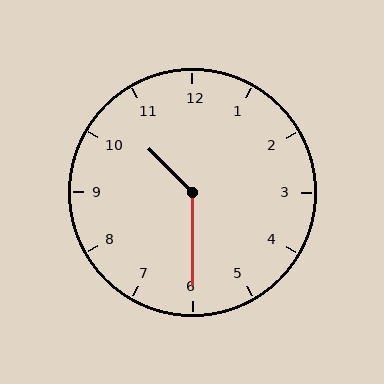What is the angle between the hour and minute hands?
Approximately 135 degrees.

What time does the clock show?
10:30.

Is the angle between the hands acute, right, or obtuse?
It is obtuse.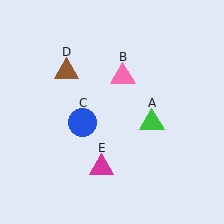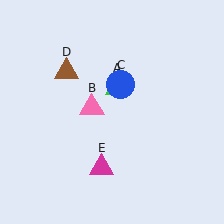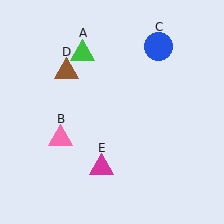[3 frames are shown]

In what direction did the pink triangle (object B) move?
The pink triangle (object B) moved down and to the left.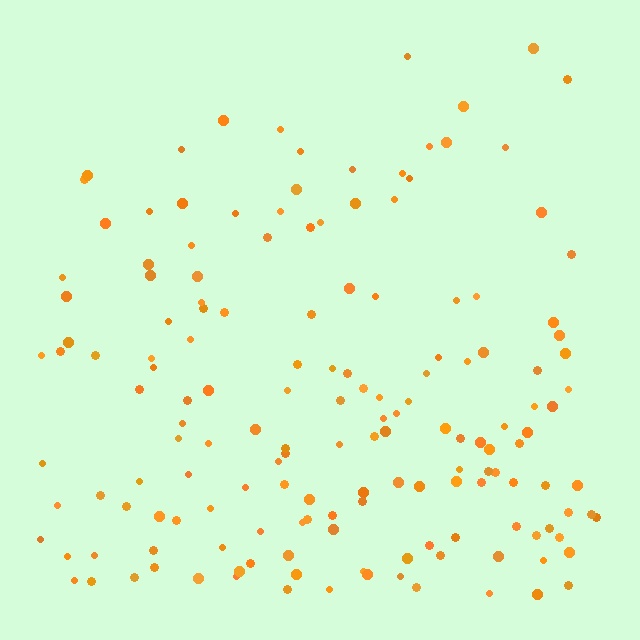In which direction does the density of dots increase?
From top to bottom, with the bottom side densest.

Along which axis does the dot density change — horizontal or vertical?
Vertical.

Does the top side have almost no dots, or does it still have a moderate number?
Still a moderate number, just noticeably fewer than the bottom.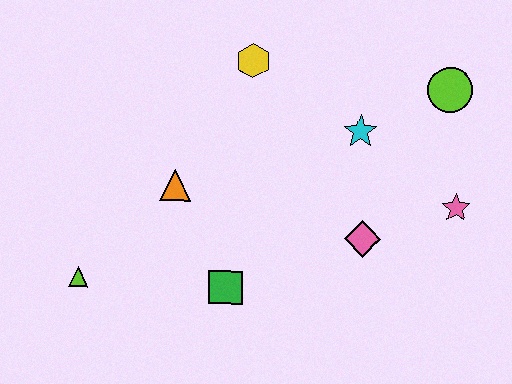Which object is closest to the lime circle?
The cyan star is closest to the lime circle.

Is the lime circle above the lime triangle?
Yes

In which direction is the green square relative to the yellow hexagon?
The green square is below the yellow hexagon.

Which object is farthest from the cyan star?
The lime triangle is farthest from the cyan star.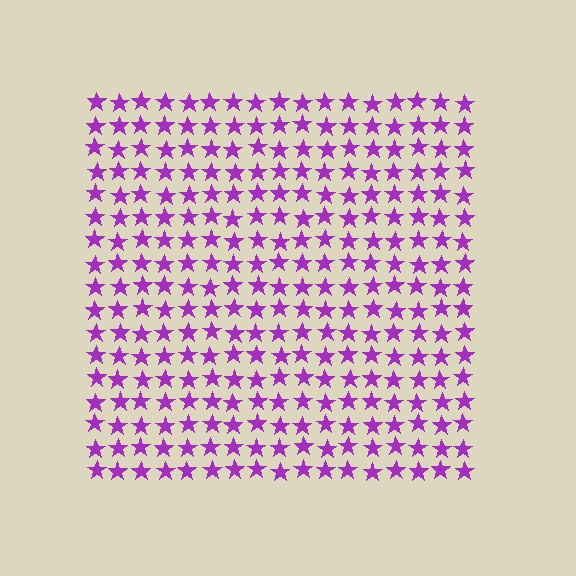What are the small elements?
The small elements are stars.